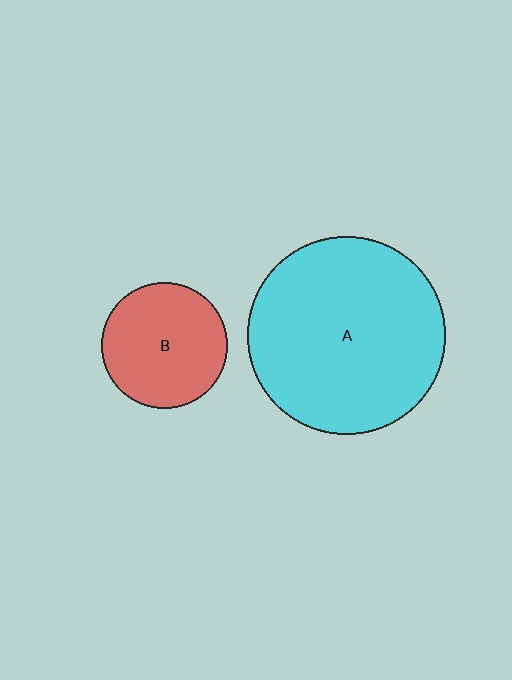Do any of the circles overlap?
No, none of the circles overlap.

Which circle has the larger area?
Circle A (cyan).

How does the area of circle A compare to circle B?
Approximately 2.5 times.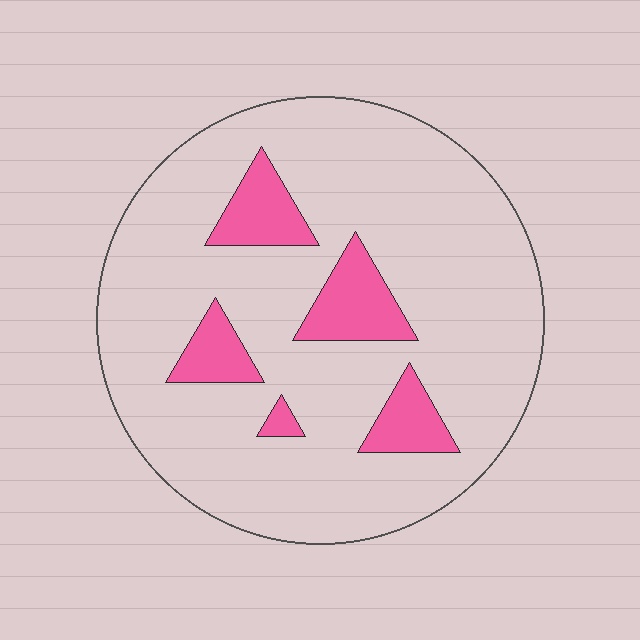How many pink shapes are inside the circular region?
5.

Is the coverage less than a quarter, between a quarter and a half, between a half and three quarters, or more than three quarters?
Less than a quarter.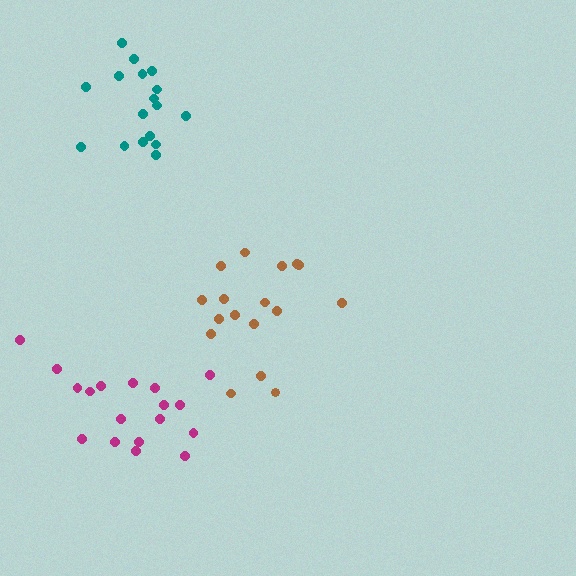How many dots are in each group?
Group 1: 17 dots, Group 2: 17 dots, Group 3: 18 dots (52 total).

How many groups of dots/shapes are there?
There are 3 groups.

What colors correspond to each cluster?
The clusters are colored: teal, brown, magenta.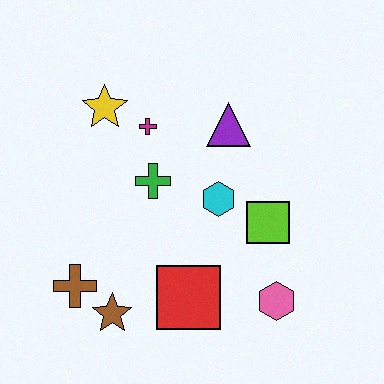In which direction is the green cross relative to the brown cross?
The green cross is above the brown cross.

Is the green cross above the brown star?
Yes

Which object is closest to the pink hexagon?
The lime square is closest to the pink hexagon.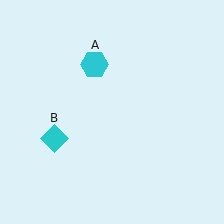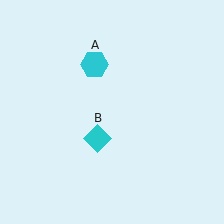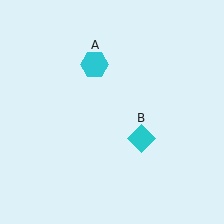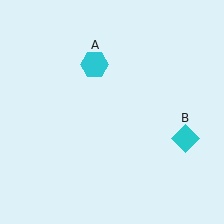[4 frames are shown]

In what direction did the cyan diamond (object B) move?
The cyan diamond (object B) moved right.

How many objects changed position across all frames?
1 object changed position: cyan diamond (object B).